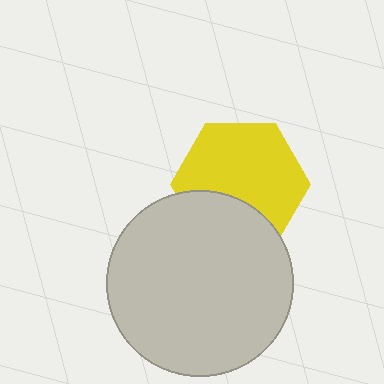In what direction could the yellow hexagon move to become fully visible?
The yellow hexagon could move up. That would shift it out from behind the light gray circle entirely.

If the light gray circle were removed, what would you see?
You would see the complete yellow hexagon.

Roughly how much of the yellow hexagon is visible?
Most of it is visible (roughly 69%).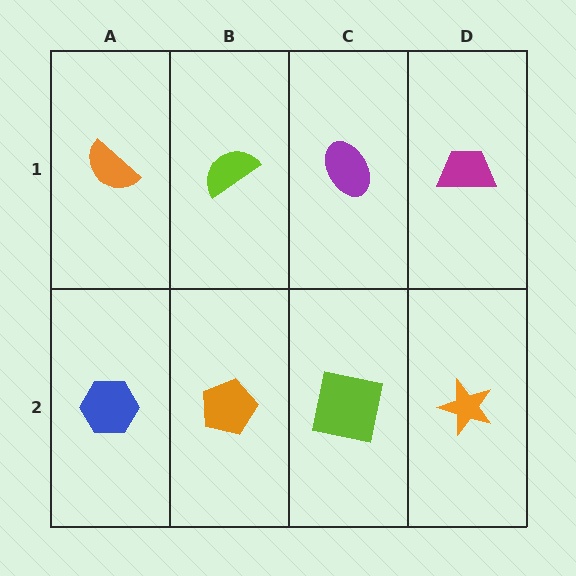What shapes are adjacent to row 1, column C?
A lime square (row 2, column C), a lime semicircle (row 1, column B), a magenta trapezoid (row 1, column D).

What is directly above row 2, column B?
A lime semicircle.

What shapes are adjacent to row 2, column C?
A purple ellipse (row 1, column C), an orange pentagon (row 2, column B), an orange star (row 2, column D).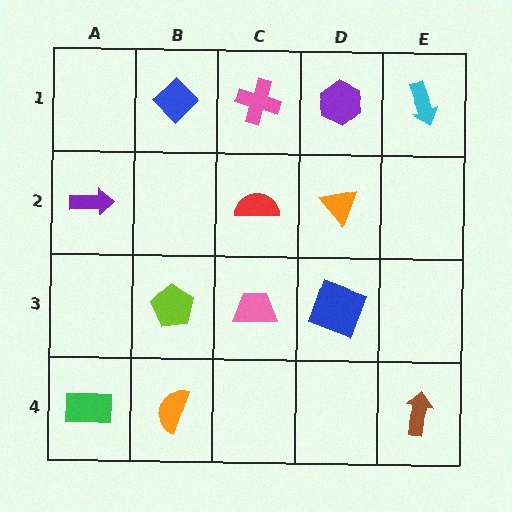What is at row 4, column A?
A green rectangle.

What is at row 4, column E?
A brown arrow.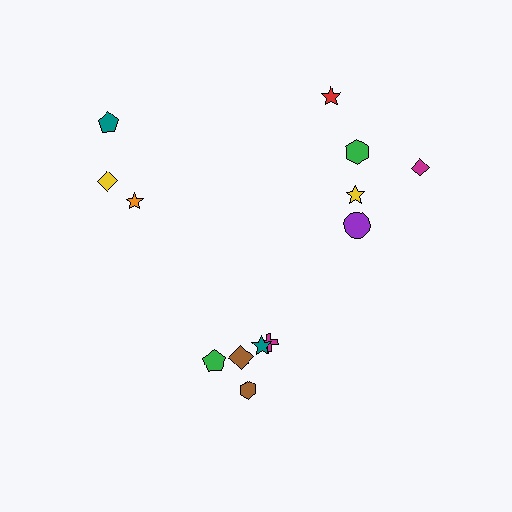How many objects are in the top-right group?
There are 5 objects.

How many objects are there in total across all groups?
There are 13 objects.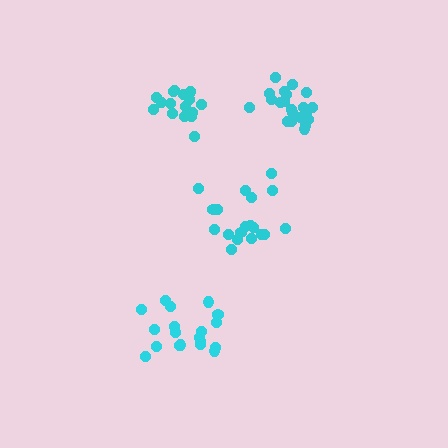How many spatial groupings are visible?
There are 4 spatial groupings.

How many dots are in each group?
Group 1: 21 dots, Group 2: 19 dots, Group 3: 19 dots, Group 4: 17 dots (76 total).